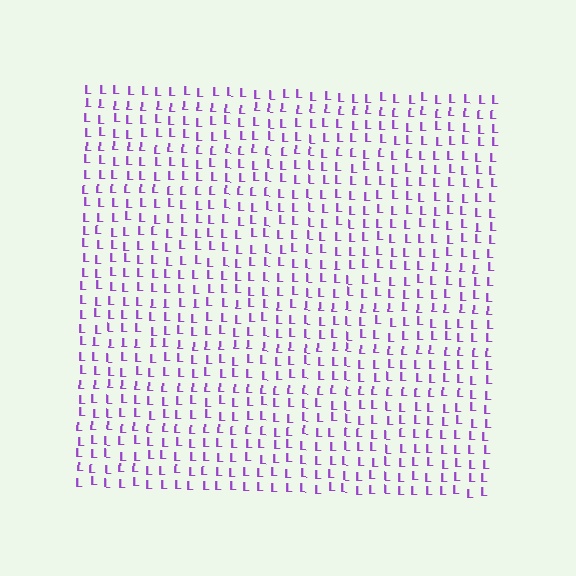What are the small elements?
The small elements are letter L's.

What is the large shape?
The large shape is a square.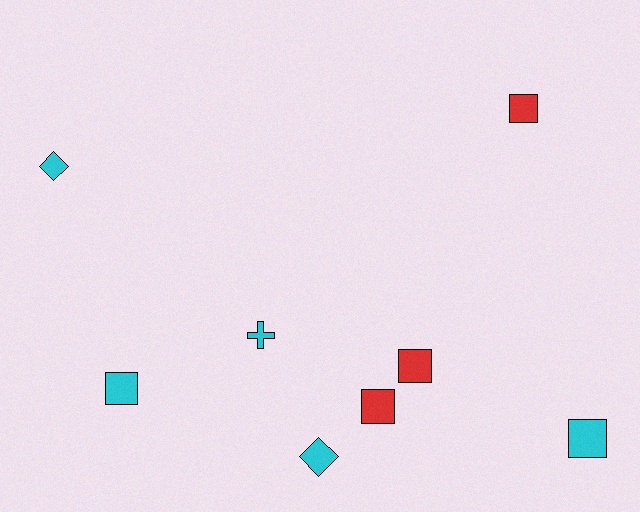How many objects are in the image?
There are 8 objects.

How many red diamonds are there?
There are no red diamonds.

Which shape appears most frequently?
Square, with 5 objects.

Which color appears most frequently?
Cyan, with 5 objects.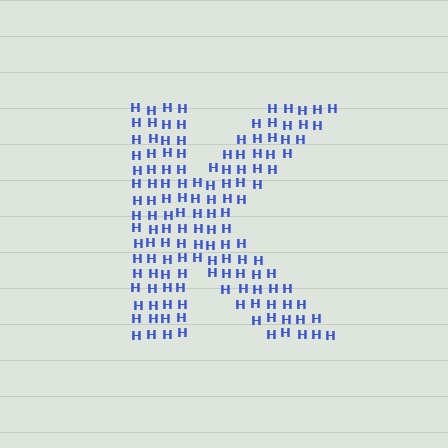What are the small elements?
The small elements are letter H's.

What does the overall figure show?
The overall figure shows the letter K.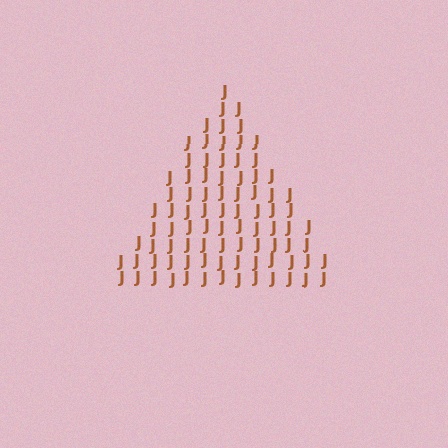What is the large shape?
The large shape is a triangle.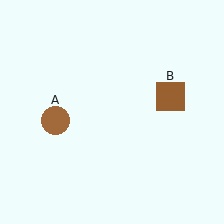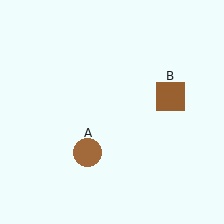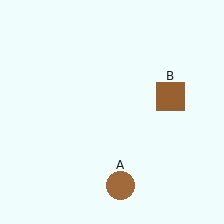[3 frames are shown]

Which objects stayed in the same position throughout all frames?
Brown square (object B) remained stationary.